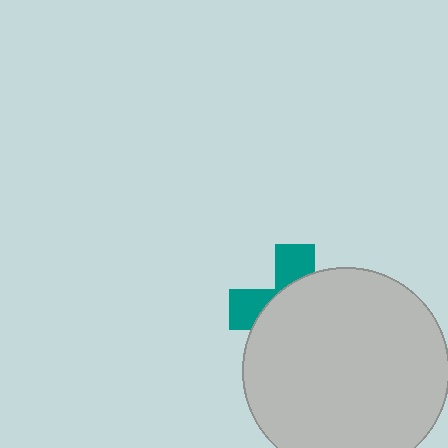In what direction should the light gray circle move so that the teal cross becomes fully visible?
The light gray circle should move toward the lower-right. That is the shortest direction to clear the overlap and leave the teal cross fully visible.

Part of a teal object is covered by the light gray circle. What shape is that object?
It is a cross.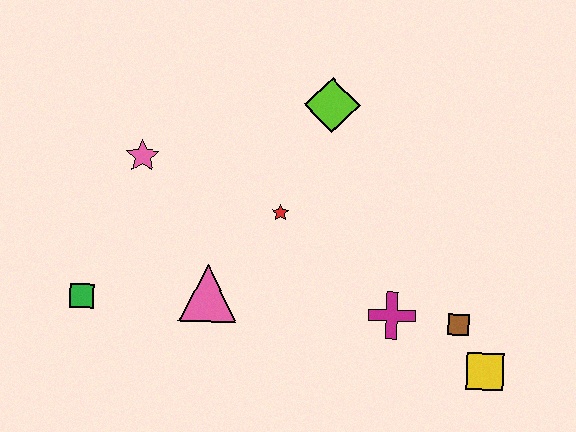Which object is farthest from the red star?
The yellow square is farthest from the red star.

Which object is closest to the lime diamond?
The red star is closest to the lime diamond.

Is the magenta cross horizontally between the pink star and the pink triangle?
No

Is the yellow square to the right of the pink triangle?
Yes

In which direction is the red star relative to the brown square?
The red star is to the left of the brown square.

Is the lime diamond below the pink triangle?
No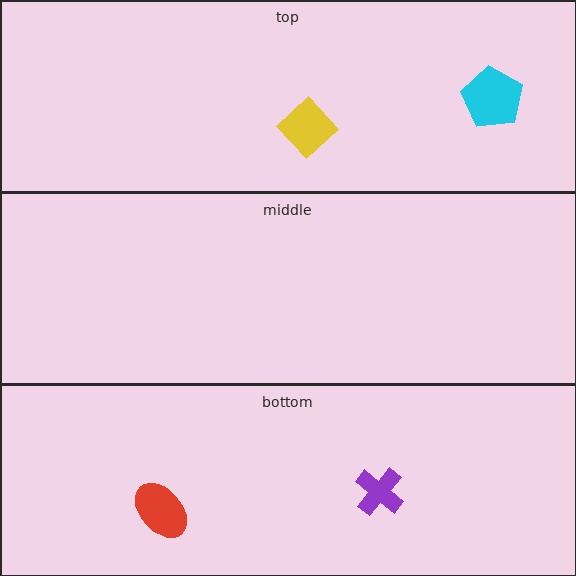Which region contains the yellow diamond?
The top region.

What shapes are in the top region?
The yellow diamond, the cyan pentagon.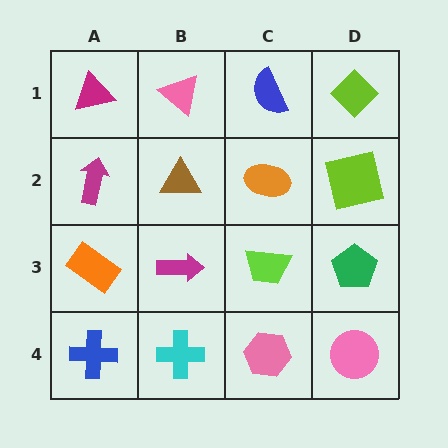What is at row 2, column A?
A magenta arrow.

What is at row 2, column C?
An orange ellipse.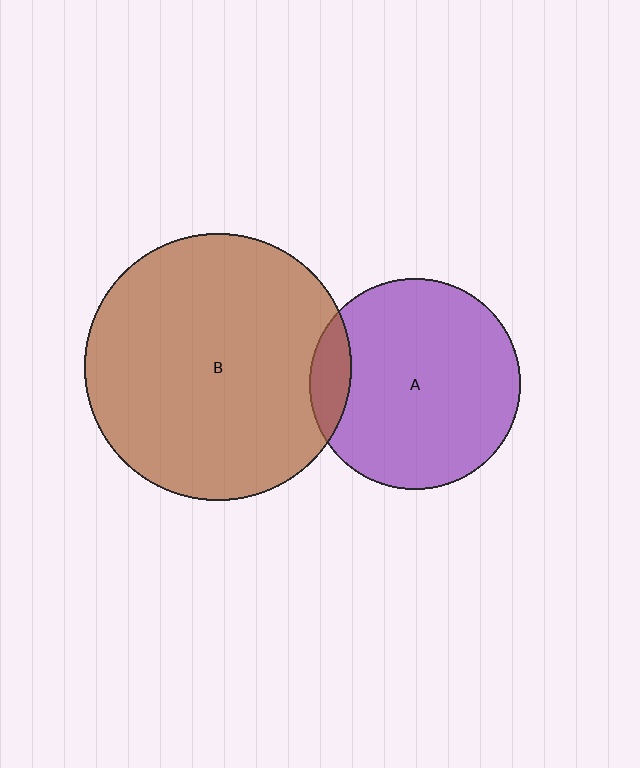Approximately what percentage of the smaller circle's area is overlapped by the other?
Approximately 10%.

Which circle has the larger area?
Circle B (brown).